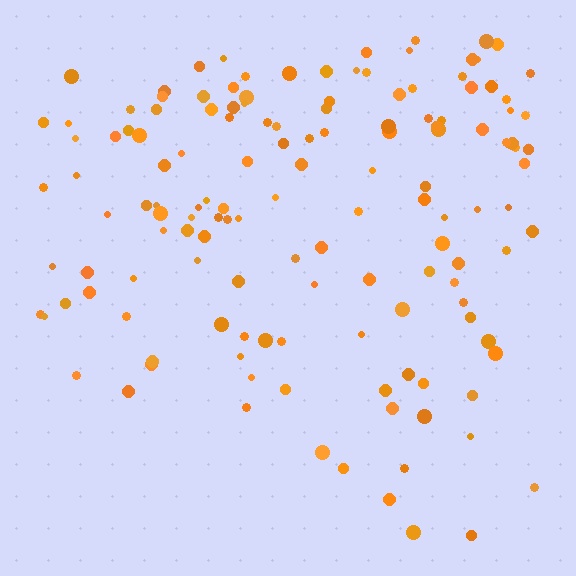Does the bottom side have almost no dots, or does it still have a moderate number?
Still a moderate number, just noticeably fewer than the top.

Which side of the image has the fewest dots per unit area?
The bottom.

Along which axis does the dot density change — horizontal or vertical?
Vertical.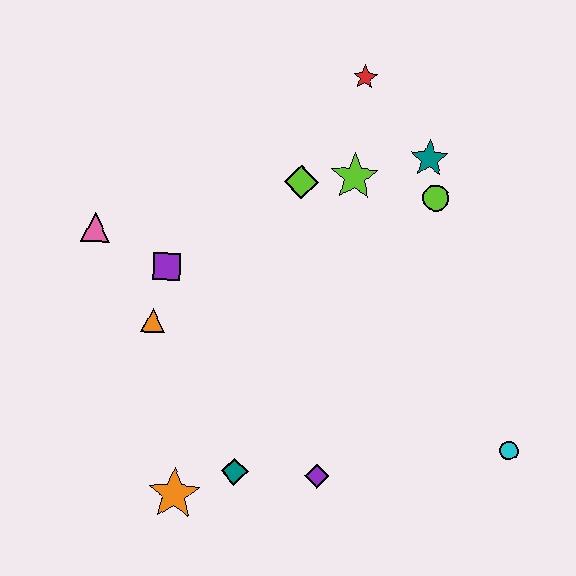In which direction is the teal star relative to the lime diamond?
The teal star is to the right of the lime diamond.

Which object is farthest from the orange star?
The red star is farthest from the orange star.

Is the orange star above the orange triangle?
No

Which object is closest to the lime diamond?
The lime star is closest to the lime diamond.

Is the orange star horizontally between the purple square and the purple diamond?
Yes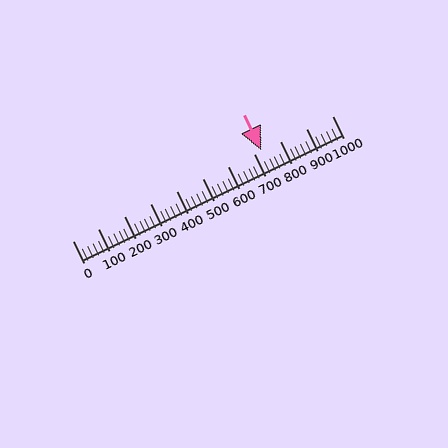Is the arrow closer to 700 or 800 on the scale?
The arrow is closer to 700.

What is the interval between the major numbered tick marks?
The major tick marks are spaced 100 units apart.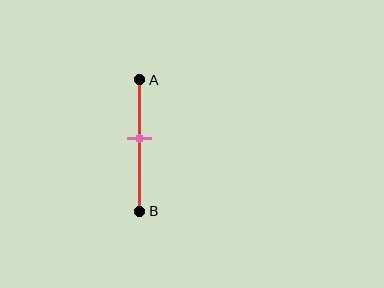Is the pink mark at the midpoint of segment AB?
No, the mark is at about 45% from A, not at the 50% midpoint.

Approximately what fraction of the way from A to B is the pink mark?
The pink mark is approximately 45% of the way from A to B.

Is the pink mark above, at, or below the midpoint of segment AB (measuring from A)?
The pink mark is above the midpoint of segment AB.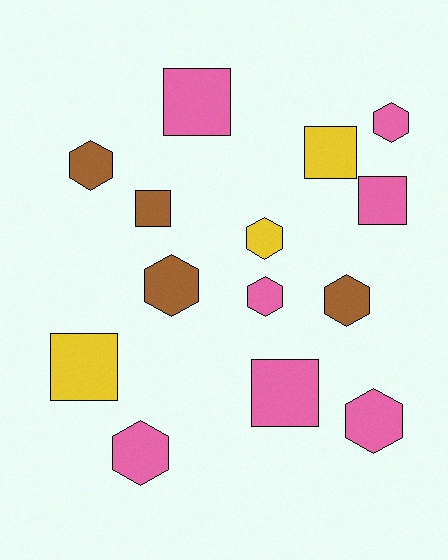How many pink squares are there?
There are 3 pink squares.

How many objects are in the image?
There are 14 objects.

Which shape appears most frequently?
Hexagon, with 8 objects.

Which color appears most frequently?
Pink, with 7 objects.